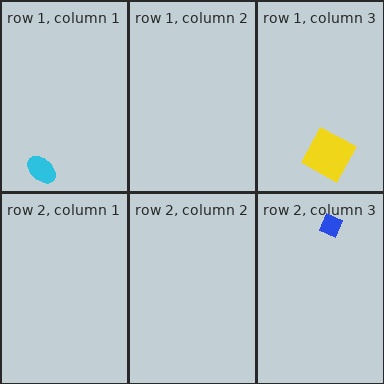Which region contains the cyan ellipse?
The row 1, column 1 region.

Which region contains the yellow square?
The row 1, column 3 region.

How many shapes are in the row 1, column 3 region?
1.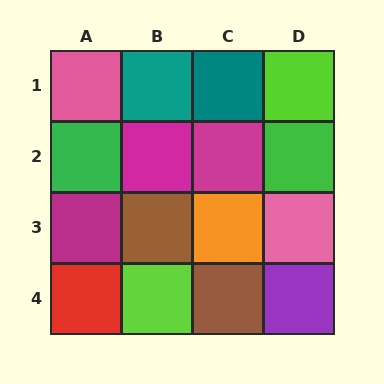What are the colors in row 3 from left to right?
Magenta, brown, orange, pink.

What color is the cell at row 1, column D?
Lime.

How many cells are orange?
1 cell is orange.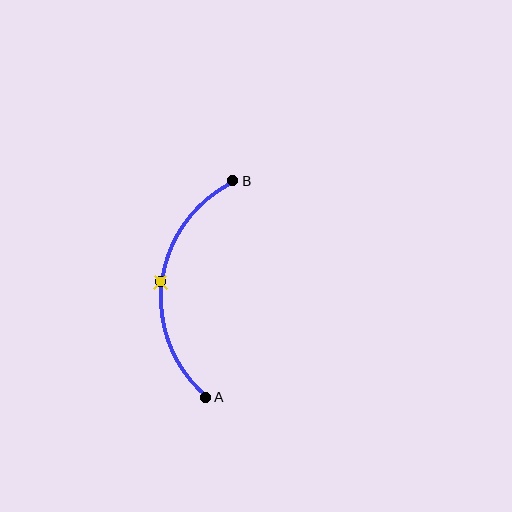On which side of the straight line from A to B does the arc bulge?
The arc bulges to the left of the straight line connecting A and B.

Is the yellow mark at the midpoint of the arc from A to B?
Yes. The yellow mark lies on the arc at equal arc-length from both A and B — it is the arc midpoint.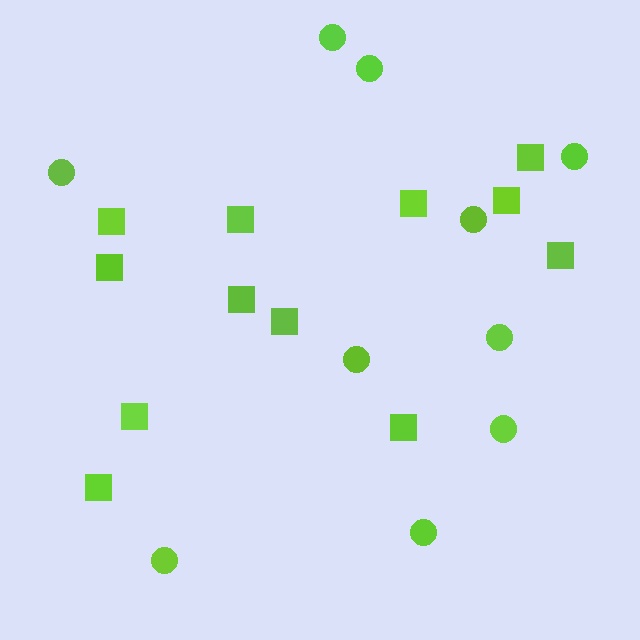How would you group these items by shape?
There are 2 groups: one group of circles (10) and one group of squares (12).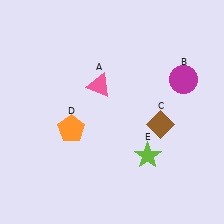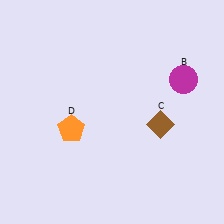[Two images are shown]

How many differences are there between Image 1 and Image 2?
There are 2 differences between the two images.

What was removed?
The lime star (E), the pink triangle (A) were removed in Image 2.